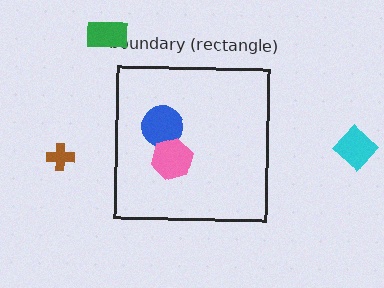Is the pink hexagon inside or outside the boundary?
Inside.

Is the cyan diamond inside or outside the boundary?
Outside.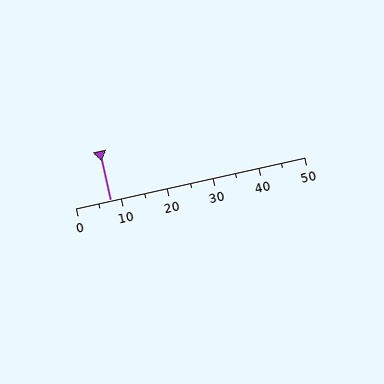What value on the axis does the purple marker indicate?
The marker indicates approximately 7.5.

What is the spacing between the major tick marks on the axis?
The major ticks are spaced 10 apart.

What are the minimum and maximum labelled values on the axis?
The axis runs from 0 to 50.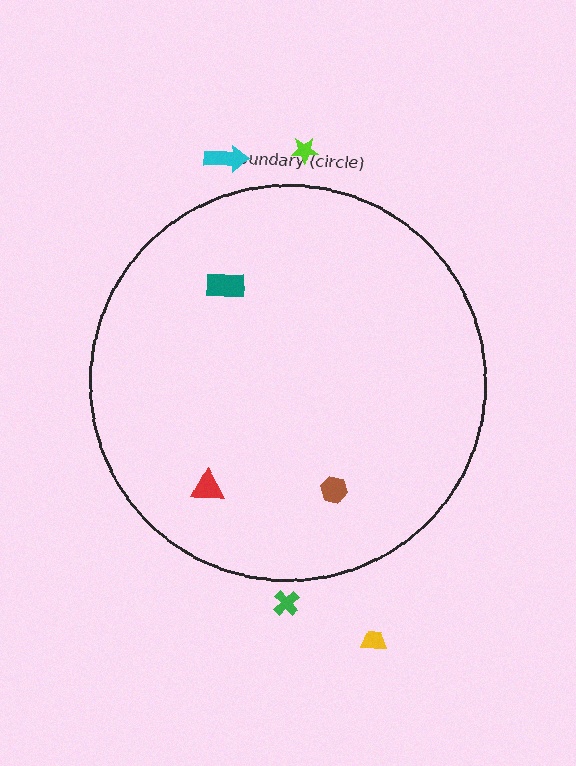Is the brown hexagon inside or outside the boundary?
Inside.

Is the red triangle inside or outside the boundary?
Inside.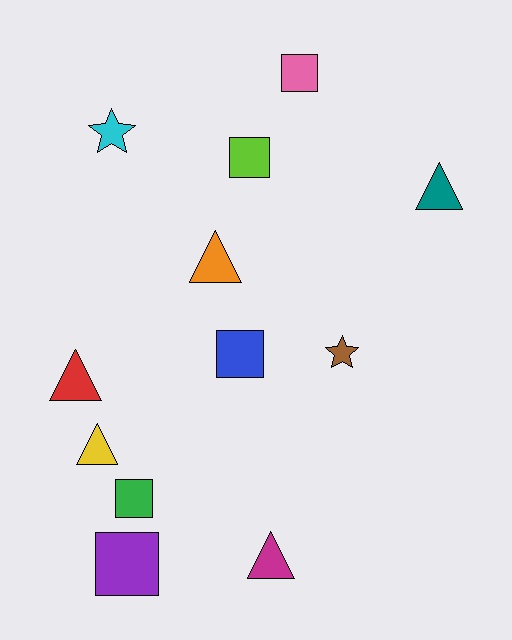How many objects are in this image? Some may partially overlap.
There are 12 objects.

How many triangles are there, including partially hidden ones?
There are 5 triangles.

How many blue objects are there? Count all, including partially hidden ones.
There is 1 blue object.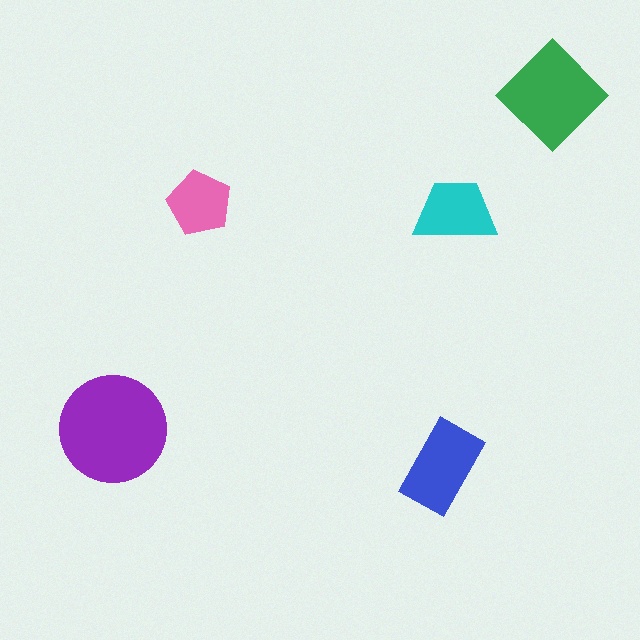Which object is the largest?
The purple circle.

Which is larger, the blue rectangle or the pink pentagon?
The blue rectangle.